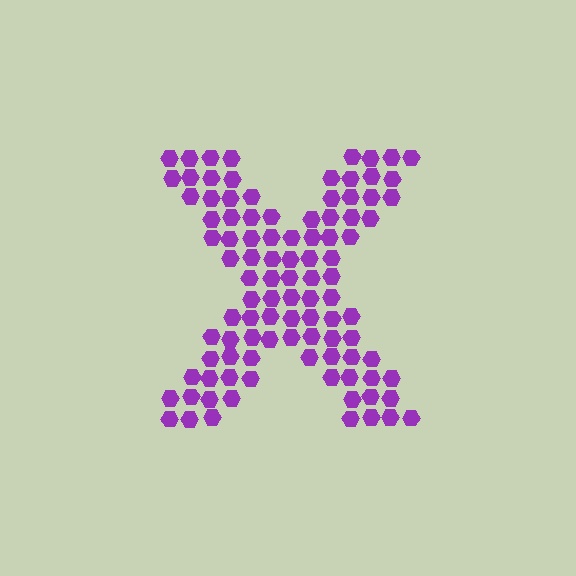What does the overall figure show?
The overall figure shows the letter X.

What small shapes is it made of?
It is made of small hexagons.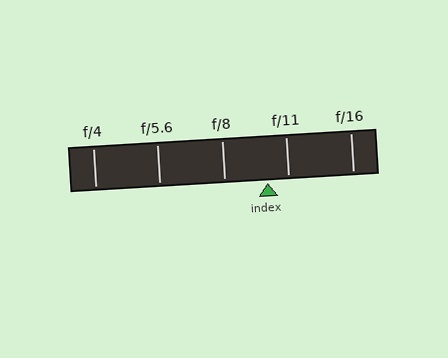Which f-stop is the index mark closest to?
The index mark is closest to f/11.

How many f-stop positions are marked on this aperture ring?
There are 5 f-stop positions marked.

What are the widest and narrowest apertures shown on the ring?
The widest aperture shown is f/4 and the narrowest is f/16.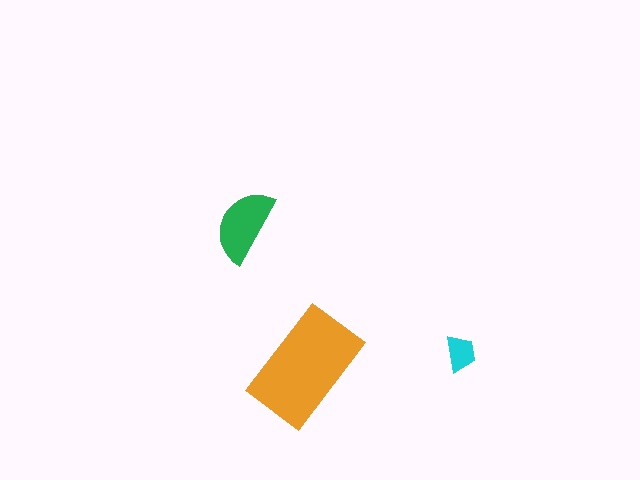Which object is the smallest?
The cyan trapezoid.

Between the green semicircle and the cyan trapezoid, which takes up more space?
The green semicircle.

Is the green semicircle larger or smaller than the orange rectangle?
Smaller.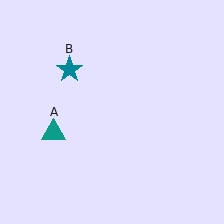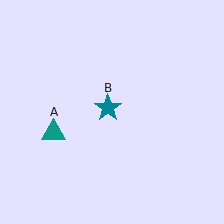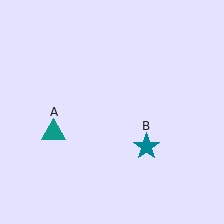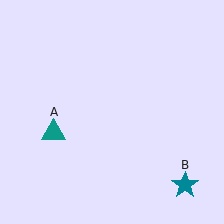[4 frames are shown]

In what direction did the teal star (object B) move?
The teal star (object B) moved down and to the right.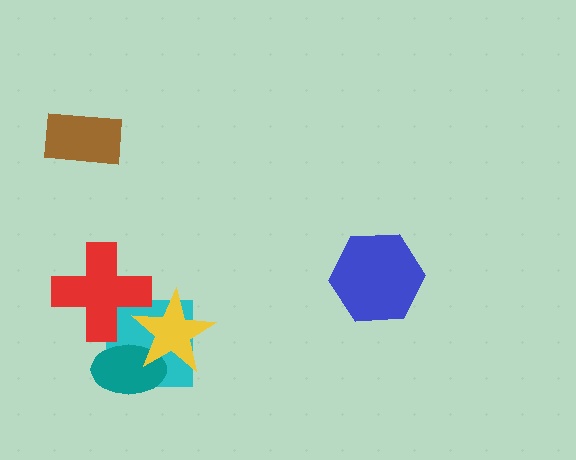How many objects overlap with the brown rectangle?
0 objects overlap with the brown rectangle.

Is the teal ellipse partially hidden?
Yes, it is partially covered by another shape.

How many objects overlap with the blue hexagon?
0 objects overlap with the blue hexagon.